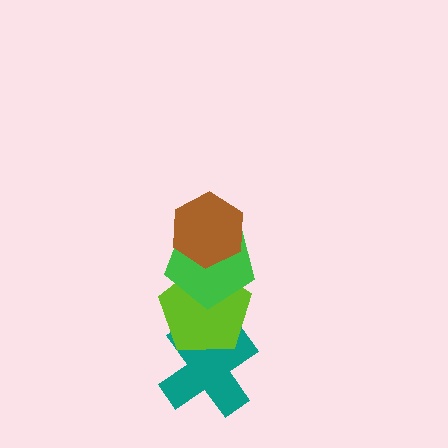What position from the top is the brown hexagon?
The brown hexagon is 1st from the top.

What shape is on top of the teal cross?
The lime pentagon is on top of the teal cross.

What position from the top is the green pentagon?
The green pentagon is 2nd from the top.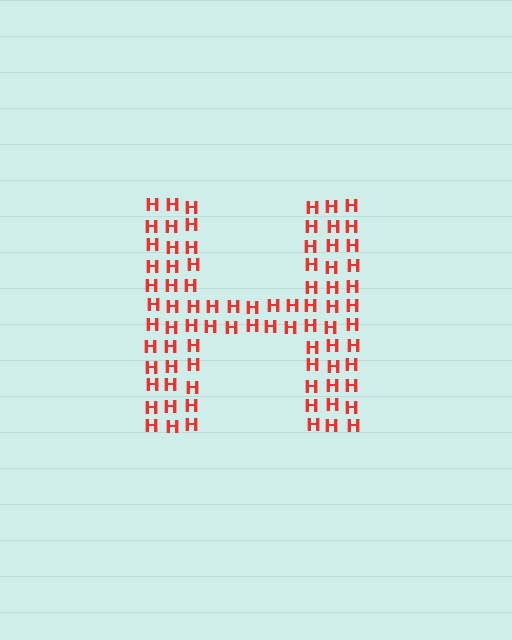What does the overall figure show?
The overall figure shows the letter H.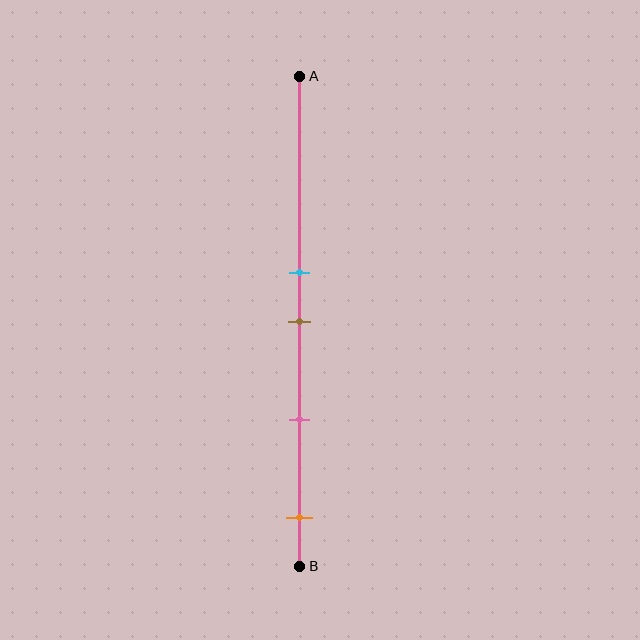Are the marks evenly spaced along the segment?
No, the marks are not evenly spaced.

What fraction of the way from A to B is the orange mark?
The orange mark is approximately 90% (0.9) of the way from A to B.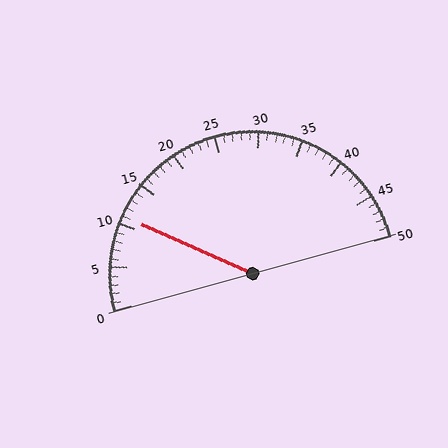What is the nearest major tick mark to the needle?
The nearest major tick mark is 10.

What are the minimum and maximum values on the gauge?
The gauge ranges from 0 to 50.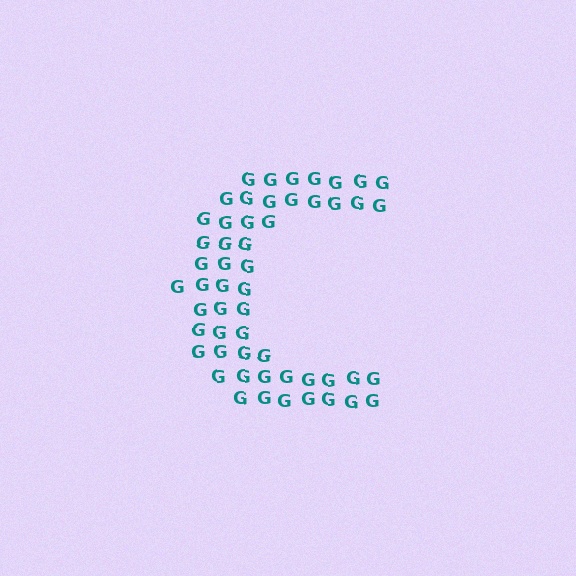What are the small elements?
The small elements are letter G's.